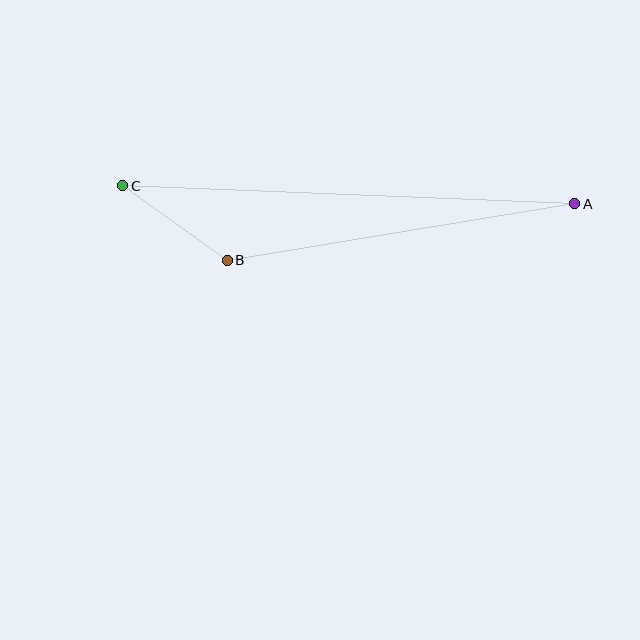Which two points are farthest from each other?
Points A and C are farthest from each other.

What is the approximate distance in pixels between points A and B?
The distance between A and B is approximately 352 pixels.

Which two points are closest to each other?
Points B and C are closest to each other.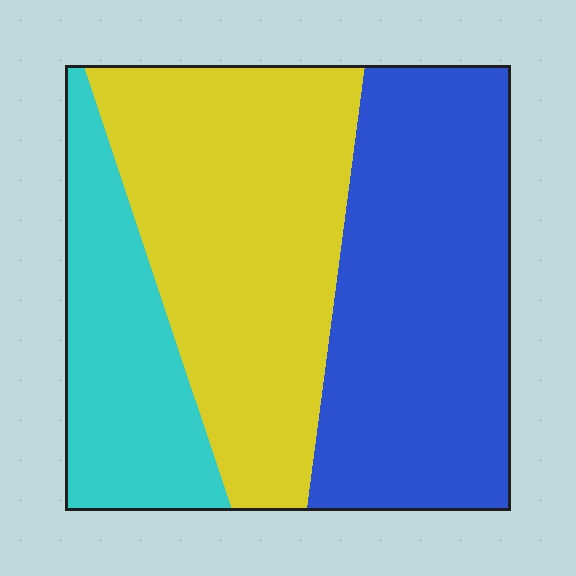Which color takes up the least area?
Cyan, at roughly 20%.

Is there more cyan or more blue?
Blue.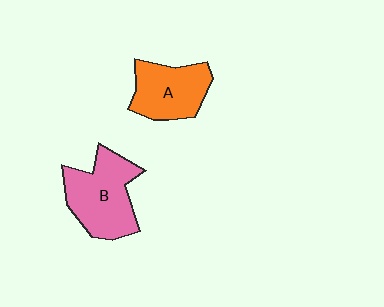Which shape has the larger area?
Shape B (pink).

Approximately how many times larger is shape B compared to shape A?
Approximately 1.3 times.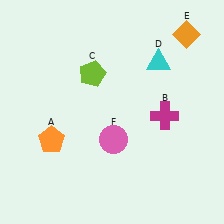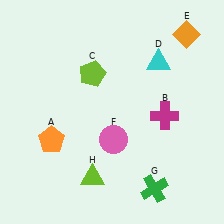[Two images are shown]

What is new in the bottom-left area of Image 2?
A lime triangle (H) was added in the bottom-left area of Image 2.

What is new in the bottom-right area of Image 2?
A green cross (G) was added in the bottom-right area of Image 2.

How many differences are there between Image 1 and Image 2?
There are 2 differences between the two images.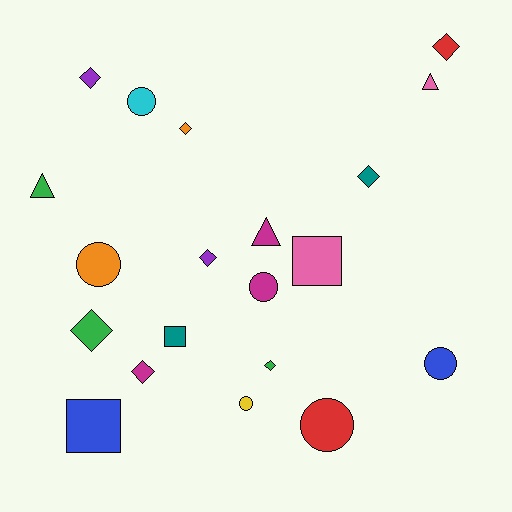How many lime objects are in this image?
There are no lime objects.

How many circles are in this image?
There are 6 circles.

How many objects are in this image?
There are 20 objects.